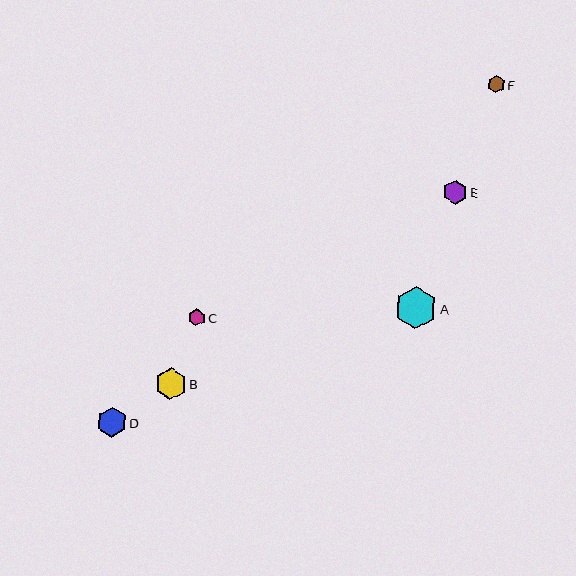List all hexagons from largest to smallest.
From largest to smallest: A, B, D, E, F, C.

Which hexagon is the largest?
Hexagon A is the largest with a size of approximately 42 pixels.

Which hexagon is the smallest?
Hexagon C is the smallest with a size of approximately 17 pixels.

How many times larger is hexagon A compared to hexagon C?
Hexagon A is approximately 2.5 times the size of hexagon C.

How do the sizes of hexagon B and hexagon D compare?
Hexagon B and hexagon D are approximately the same size.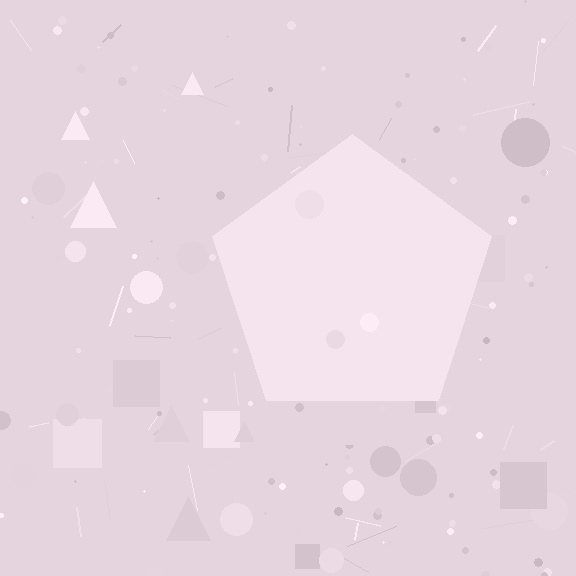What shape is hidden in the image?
A pentagon is hidden in the image.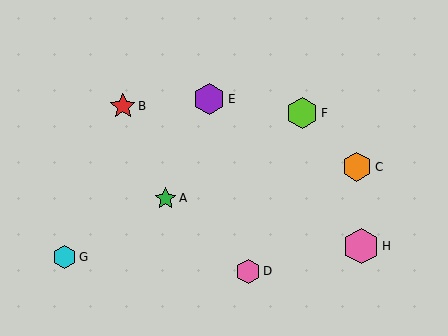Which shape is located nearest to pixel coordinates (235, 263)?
The pink hexagon (labeled D) at (248, 271) is nearest to that location.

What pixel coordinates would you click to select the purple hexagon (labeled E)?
Click at (209, 99) to select the purple hexagon E.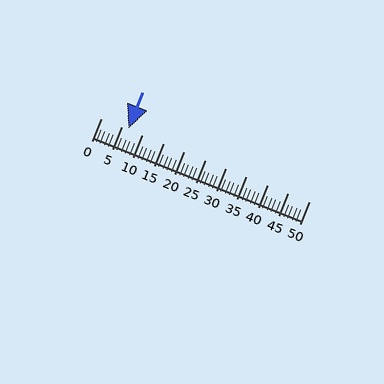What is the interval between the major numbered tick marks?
The major tick marks are spaced 5 units apart.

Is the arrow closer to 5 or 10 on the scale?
The arrow is closer to 5.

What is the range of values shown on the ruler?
The ruler shows values from 0 to 50.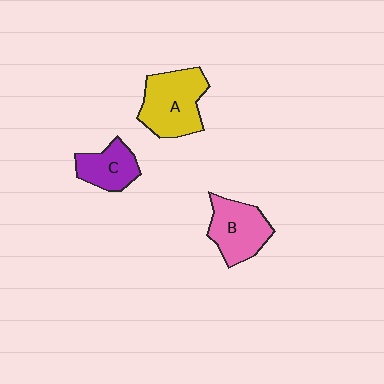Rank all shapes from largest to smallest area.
From largest to smallest: A (yellow), B (pink), C (purple).